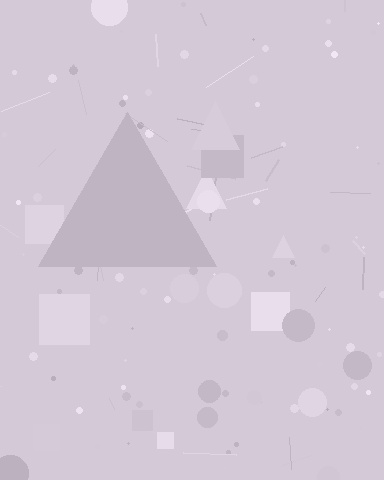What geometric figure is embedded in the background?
A triangle is embedded in the background.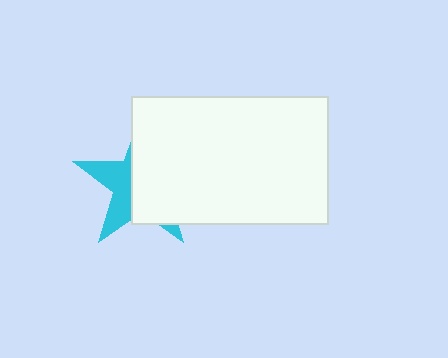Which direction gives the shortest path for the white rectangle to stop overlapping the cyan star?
Moving right gives the shortest separation.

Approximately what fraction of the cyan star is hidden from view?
Roughly 62% of the cyan star is hidden behind the white rectangle.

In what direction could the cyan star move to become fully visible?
The cyan star could move left. That would shift it out from behind the white rectangle entirely.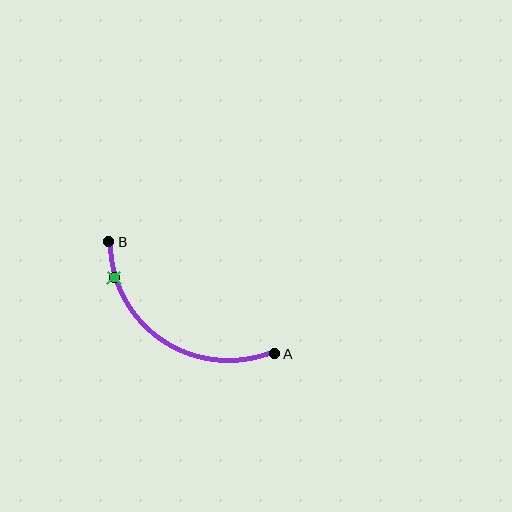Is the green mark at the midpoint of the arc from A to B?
No. The green mark lies on the arc but is closer to endpoint B. The arc midpoint would be at the point on the curve equidistant along the arc from both A and B.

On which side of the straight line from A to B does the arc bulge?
The arc bulges below and to the left of the straight line connecting A and B.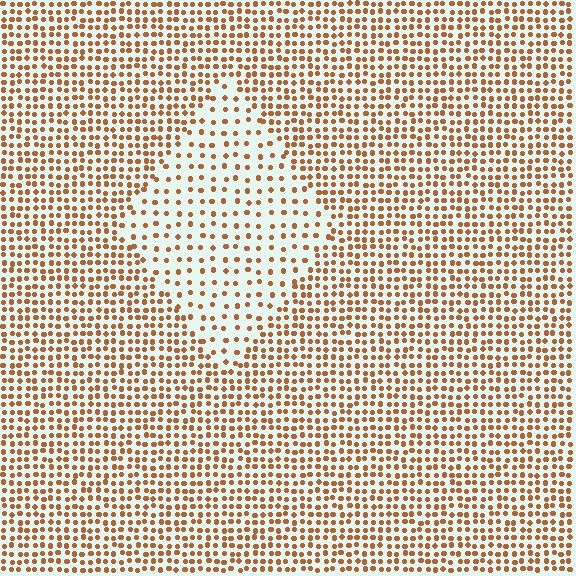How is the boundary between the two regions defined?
The boundary is defined by a change in element density (approximately 2.2x ratio). All elements are the same color, size, and shape.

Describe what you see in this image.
The image contains small brown elements arranged at two different densities. A diamond-shaped region is visible where the elements are less densely packed than the surrounding area.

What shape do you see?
I see a diamond.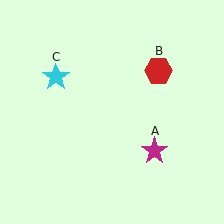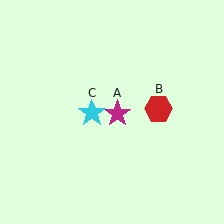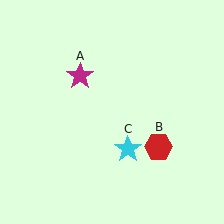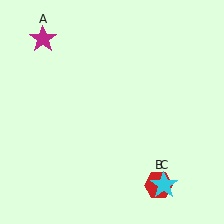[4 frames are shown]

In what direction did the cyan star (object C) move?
The cyan star (object C) moved down and to the right.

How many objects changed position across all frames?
3 objects changed position: magenta star (object A), red hexagon (object B), cyan star (object C).